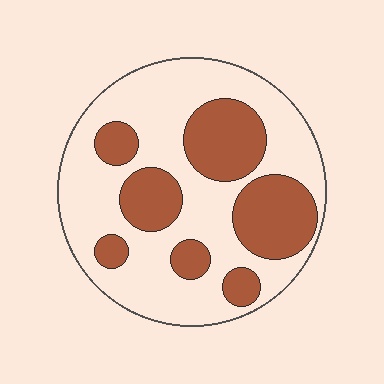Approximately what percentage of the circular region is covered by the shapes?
Approximately 35%.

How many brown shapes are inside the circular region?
7.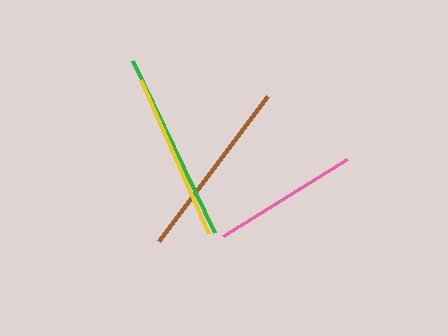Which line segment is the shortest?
The pink line is the shortest at approximately 146 pixels.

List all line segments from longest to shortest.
From longest to shortest: green, brown, yellow, pink.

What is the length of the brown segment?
The brown segment is approximately 182 pixels long.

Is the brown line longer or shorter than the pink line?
The brown line is longer than the pink line.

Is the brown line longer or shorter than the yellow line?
The brown line is longer than the yellow line.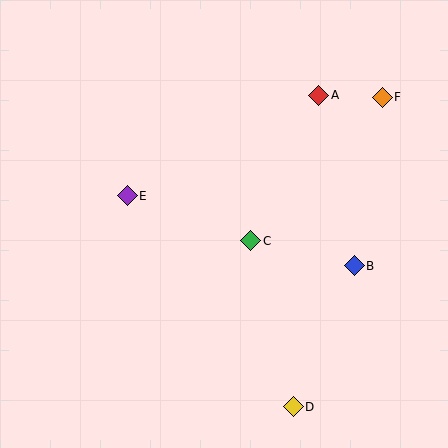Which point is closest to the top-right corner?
Point F is closest to the top-right corner.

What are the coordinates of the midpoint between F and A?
The midpoint between F and A is at (351, 96).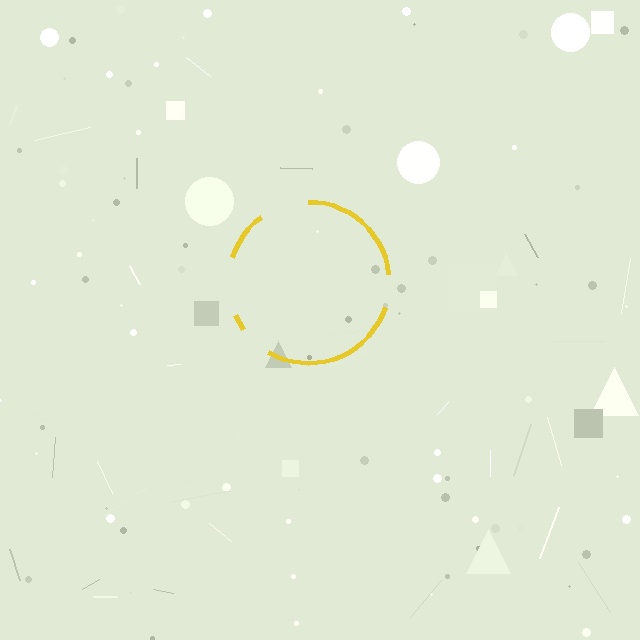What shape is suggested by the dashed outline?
The dashed outline suggests a circle.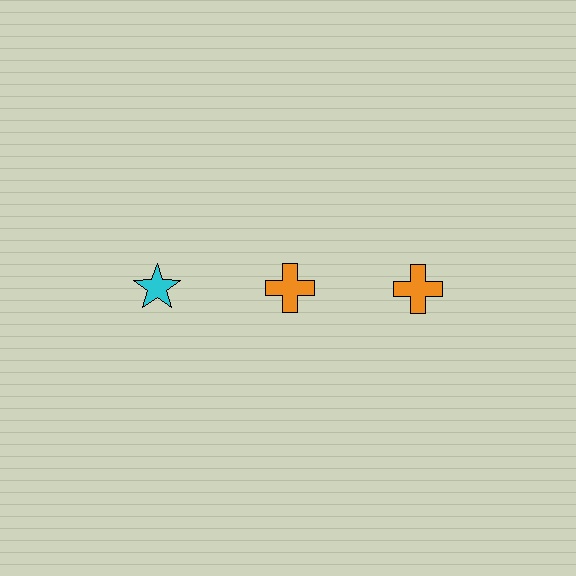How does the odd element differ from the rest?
It differs in both color (cyan instead of orange) and shape (star instead of cross).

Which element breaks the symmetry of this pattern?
The cyan star in the top row, leftmost column breaks the symmetry. All other shapes are orange crosses.